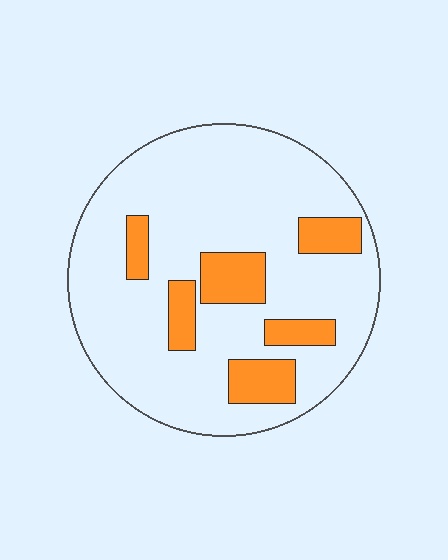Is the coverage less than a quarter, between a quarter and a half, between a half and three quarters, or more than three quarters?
Less than a quarter.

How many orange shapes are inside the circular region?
6.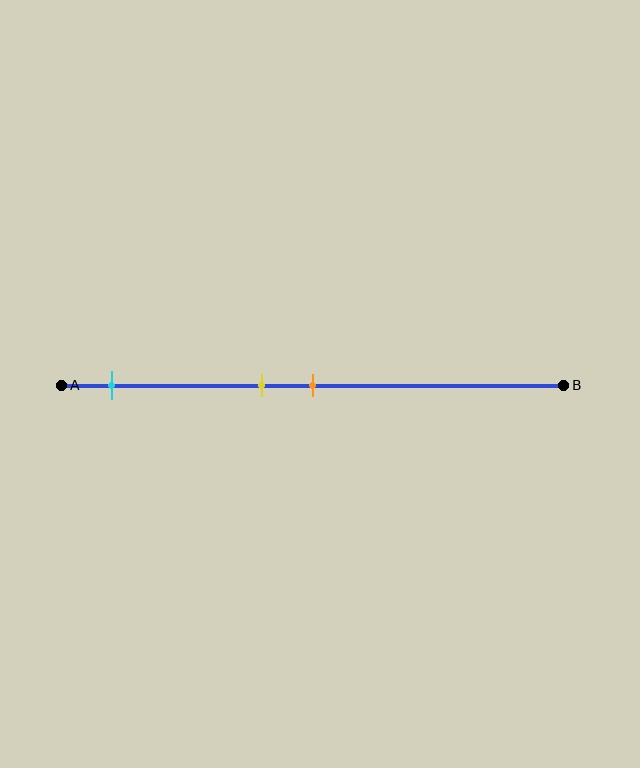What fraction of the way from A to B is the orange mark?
The orange mark is approximately 50% (0.5) of the way from A to B.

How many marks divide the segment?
There are 3 marks dividing the segment.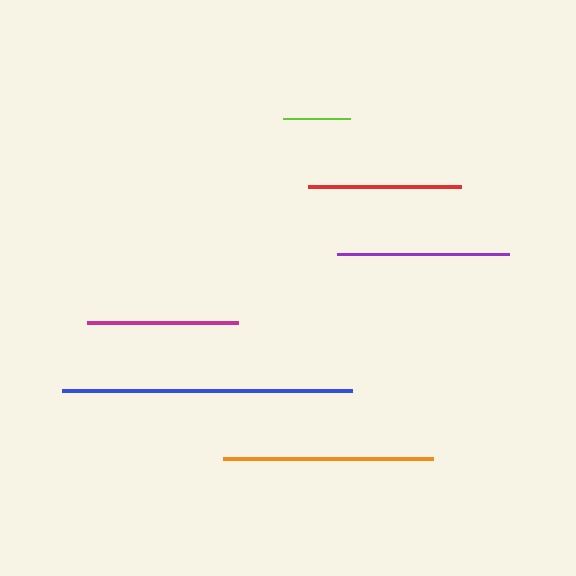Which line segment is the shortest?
The lime line is the shortest at approximately 67 pixels.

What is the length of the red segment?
The red segment is approximately 153 pixels long.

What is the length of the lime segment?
The lime segment is approximately 67 pixels long.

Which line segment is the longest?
The blue line is the longest at approximately 290 pixels.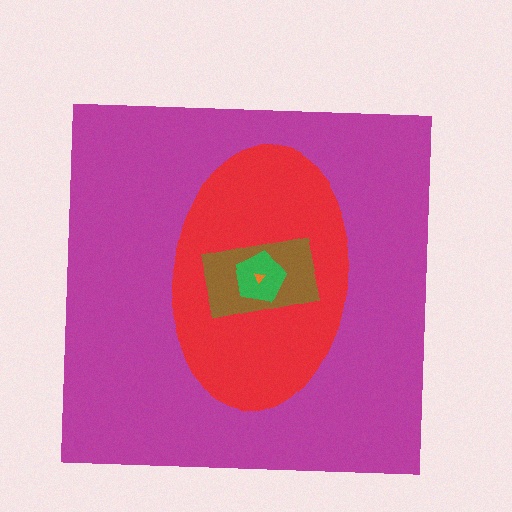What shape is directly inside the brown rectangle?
The green pentagon.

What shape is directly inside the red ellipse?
The brown rectangle.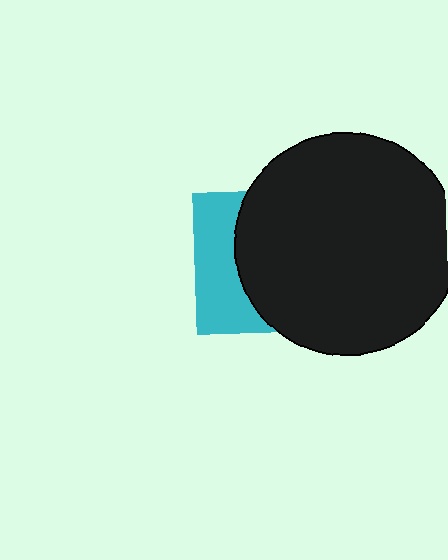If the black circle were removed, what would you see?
You would see the complete cyan square.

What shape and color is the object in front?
The object in front is a black circle.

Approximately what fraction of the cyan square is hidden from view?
Roughly 66% of the cyan square is hidden behind the black circle.